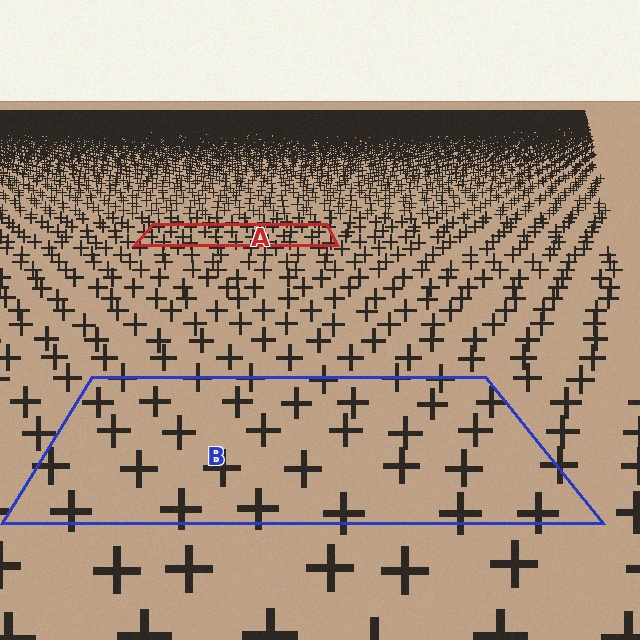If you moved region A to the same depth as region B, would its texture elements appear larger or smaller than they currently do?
They would appear larger. At a closer depth, the same texture elements are projected at a bigger on-screen size.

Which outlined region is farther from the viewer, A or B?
Region A is farther from the viewer — the texture elements inside it appear smaller and more densely packed.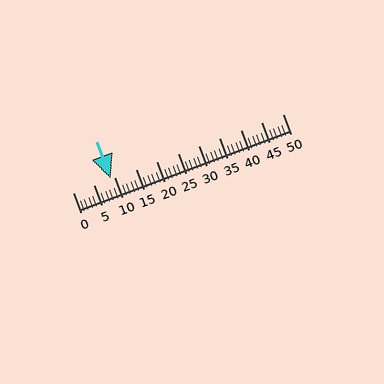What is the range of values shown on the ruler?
The ruler shows values from 0 to 50.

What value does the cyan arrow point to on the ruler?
The cyan arrow points to approximately 9.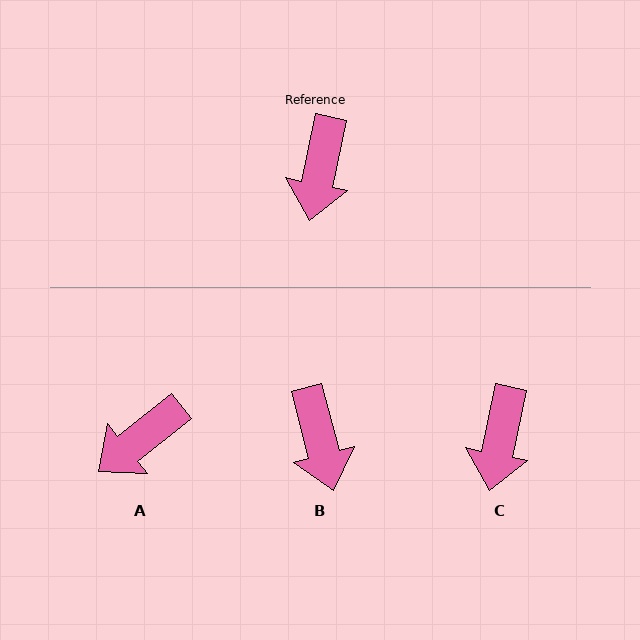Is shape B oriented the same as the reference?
No, it is off by about 26 degrees.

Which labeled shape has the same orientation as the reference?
C.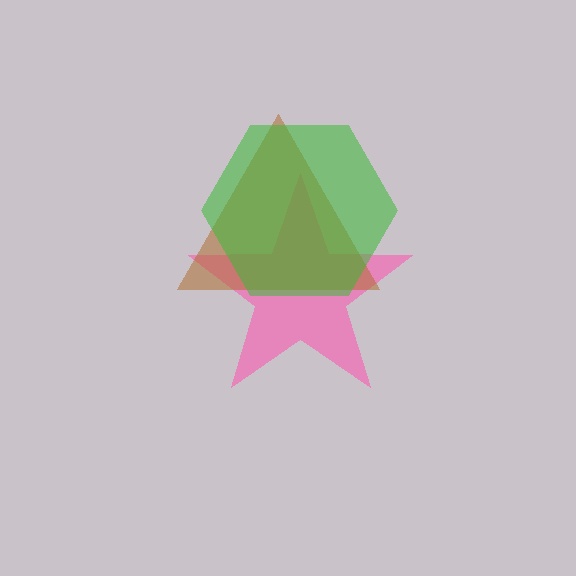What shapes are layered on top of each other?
The layered shapes are: a pink star, a brown triangle, a green hexagon.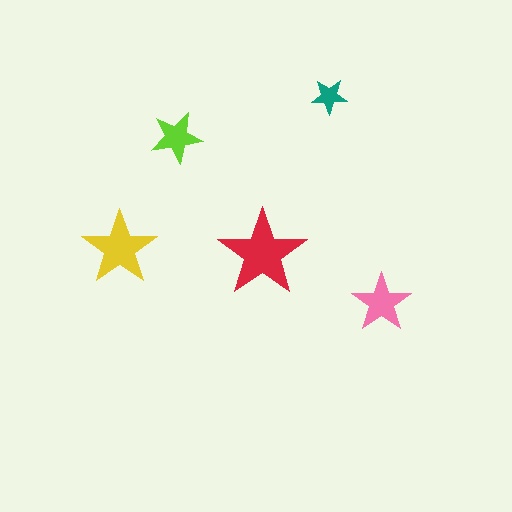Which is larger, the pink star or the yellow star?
The yellow one.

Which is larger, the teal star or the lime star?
The lime one.